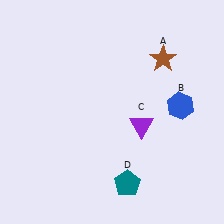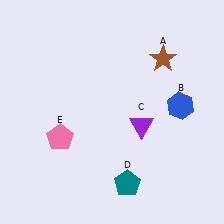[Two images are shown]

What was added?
A pink pentagon (E) was added in Image 2.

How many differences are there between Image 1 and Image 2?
There is 1 difference between the two images.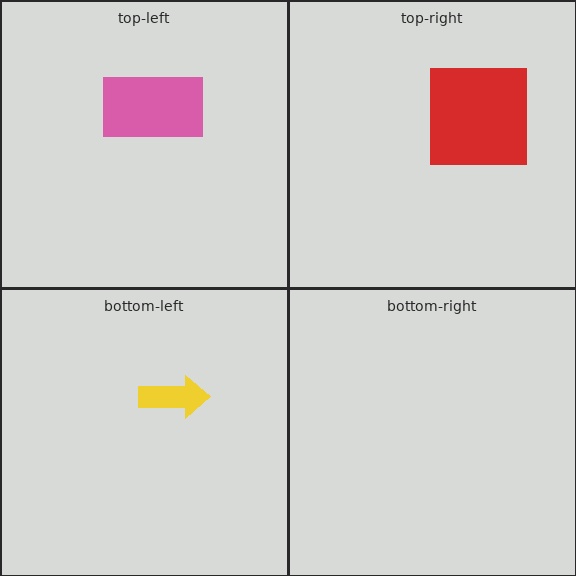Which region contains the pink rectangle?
The top-left region.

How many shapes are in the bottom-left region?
1.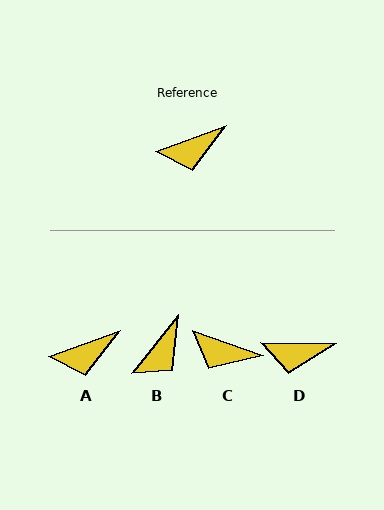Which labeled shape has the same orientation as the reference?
A.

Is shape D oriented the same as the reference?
No, it is off by about 21 degrees.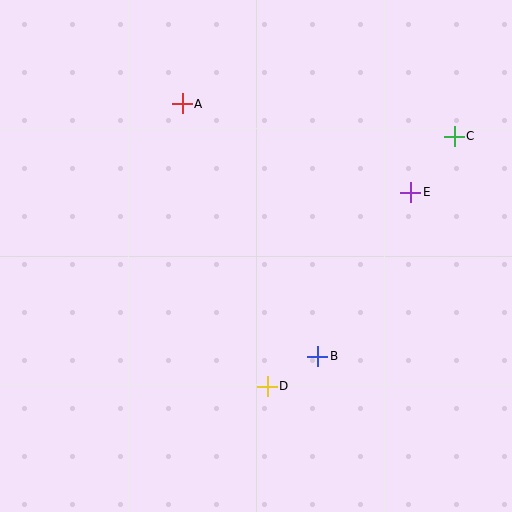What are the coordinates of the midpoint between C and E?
The midpoint between C and E is at (432, 164).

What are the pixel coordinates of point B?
Point B is at (318, 356).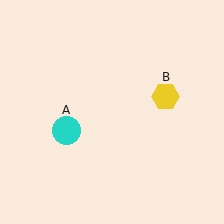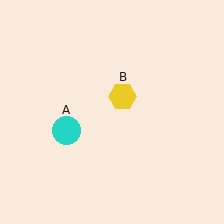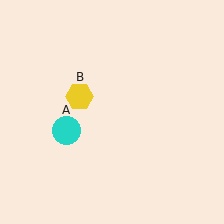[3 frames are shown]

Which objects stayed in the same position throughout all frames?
Cyan circle (object A) remained stationary.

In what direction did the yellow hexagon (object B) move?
The yellow hexagon (object B) moved left.